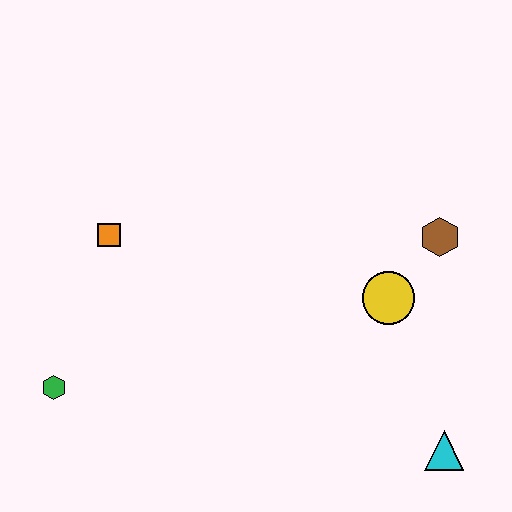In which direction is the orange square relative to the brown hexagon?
The orange square is to the left of the brown hexagon.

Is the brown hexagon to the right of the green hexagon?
Yes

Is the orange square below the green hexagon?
No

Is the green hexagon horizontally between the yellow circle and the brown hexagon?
No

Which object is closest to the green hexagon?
The orange square is closest to the green hexagon.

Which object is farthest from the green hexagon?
The brown hexagon is farthest from the green hexagon.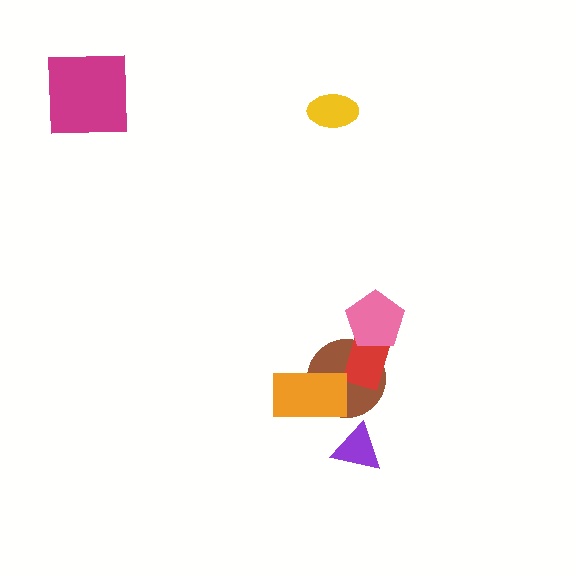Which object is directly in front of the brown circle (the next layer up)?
The red rectangle is directly in front of the brown circle.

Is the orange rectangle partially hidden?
No, no other shape covers it.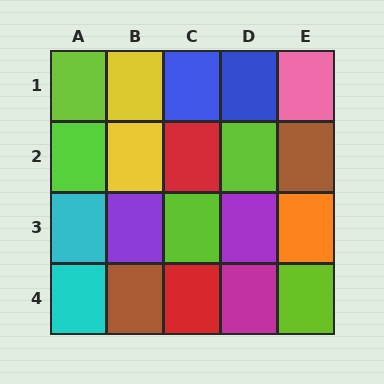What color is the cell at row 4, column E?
Lime.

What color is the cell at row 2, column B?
Yellow.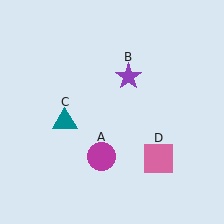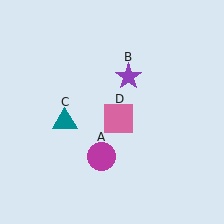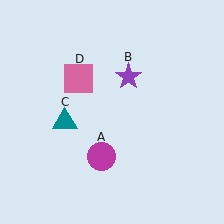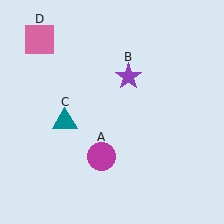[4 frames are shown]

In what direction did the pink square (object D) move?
The pink square (object D) moved up and to the left.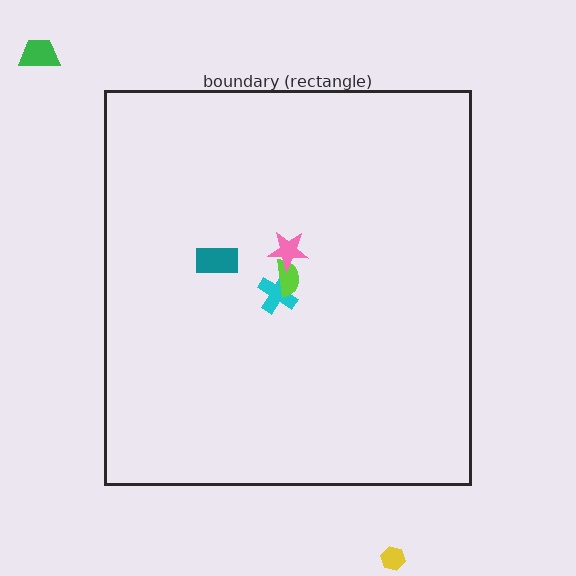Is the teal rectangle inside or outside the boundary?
Inside.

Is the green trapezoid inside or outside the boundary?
Outside.